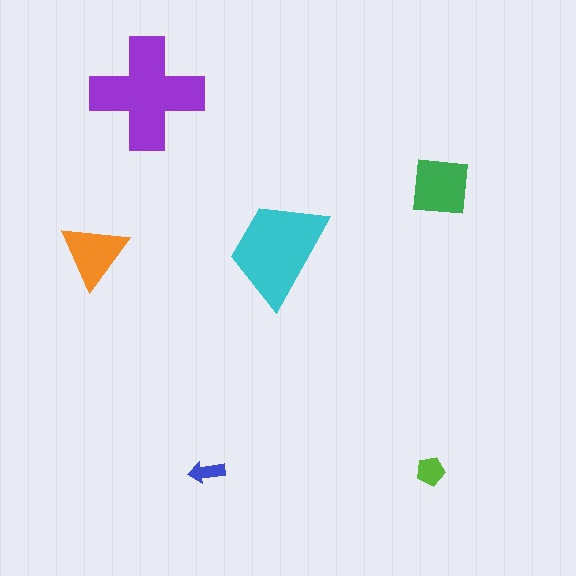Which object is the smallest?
The blue arrow.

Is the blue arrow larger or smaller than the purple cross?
Smaller.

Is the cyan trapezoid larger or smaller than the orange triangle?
Larger.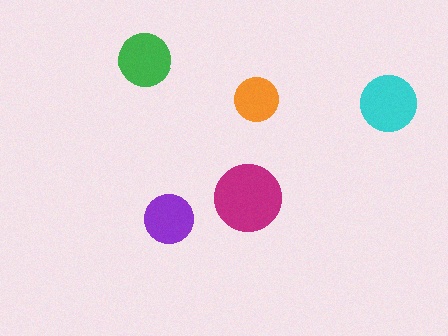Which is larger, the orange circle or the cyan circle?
The cyan one.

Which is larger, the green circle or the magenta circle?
The magenta one.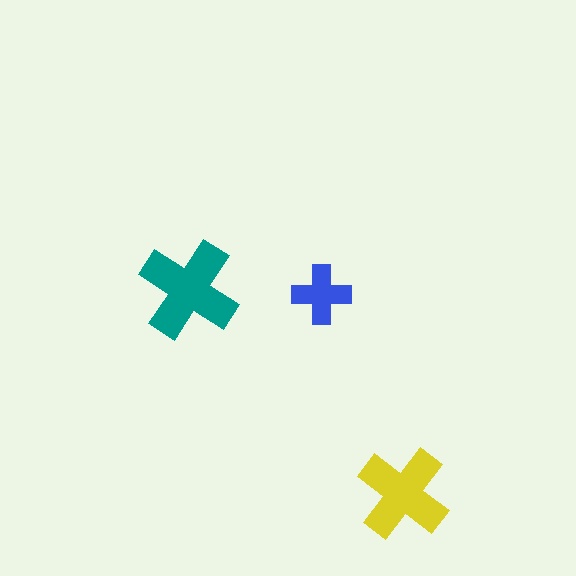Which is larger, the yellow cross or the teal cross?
The teal one.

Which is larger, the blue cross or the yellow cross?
The yellow one.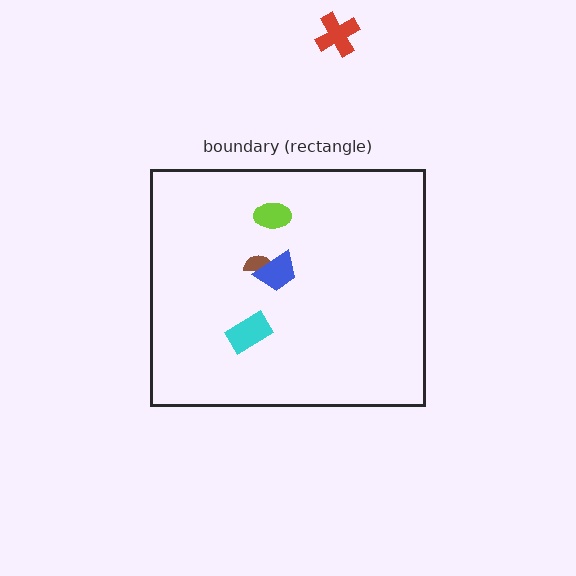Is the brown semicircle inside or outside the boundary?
Inside.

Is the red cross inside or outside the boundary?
Outside.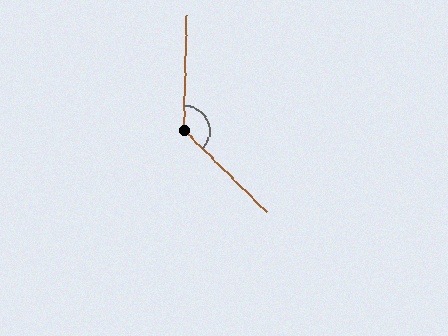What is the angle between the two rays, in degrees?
Approximately 134 degrees.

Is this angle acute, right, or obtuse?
It is obtuse.